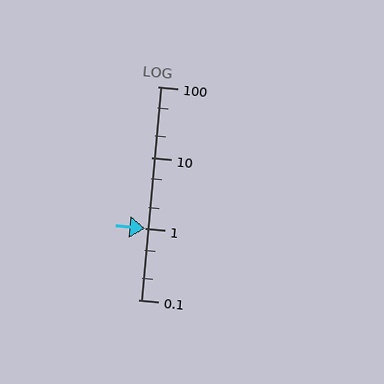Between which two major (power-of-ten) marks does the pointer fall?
The pointer is between 1 and 10.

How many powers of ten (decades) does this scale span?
The scale spans 3 decades, from 0.1 to 100.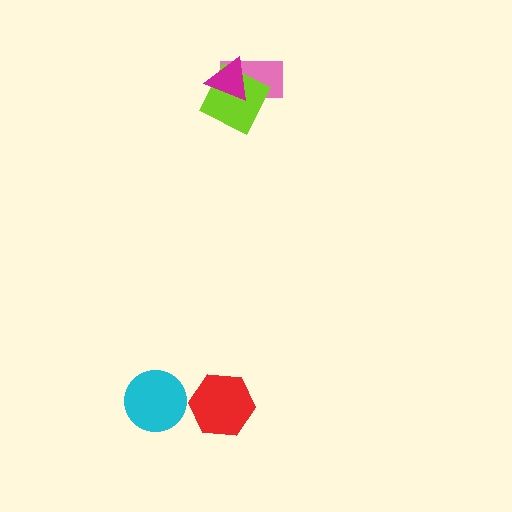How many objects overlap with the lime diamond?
2 objects overlap with the lime diamond.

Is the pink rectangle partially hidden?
Yes, it is partially covered by another shape.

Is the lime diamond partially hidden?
Yes, it is partially covered by another shape.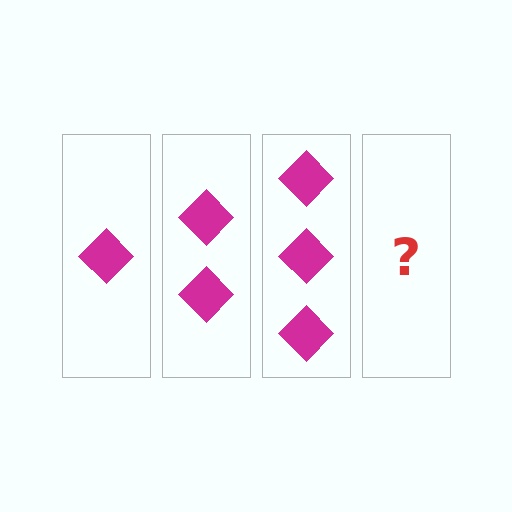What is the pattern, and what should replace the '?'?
The pattern is that each step adds one more diamond. The '?' should be 4 diamonds.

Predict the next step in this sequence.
The next step is 4 diamonds.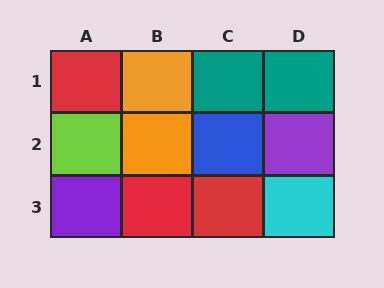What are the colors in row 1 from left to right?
Red, orange, teal, teal.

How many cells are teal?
2 cells are teal.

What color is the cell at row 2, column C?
Blue.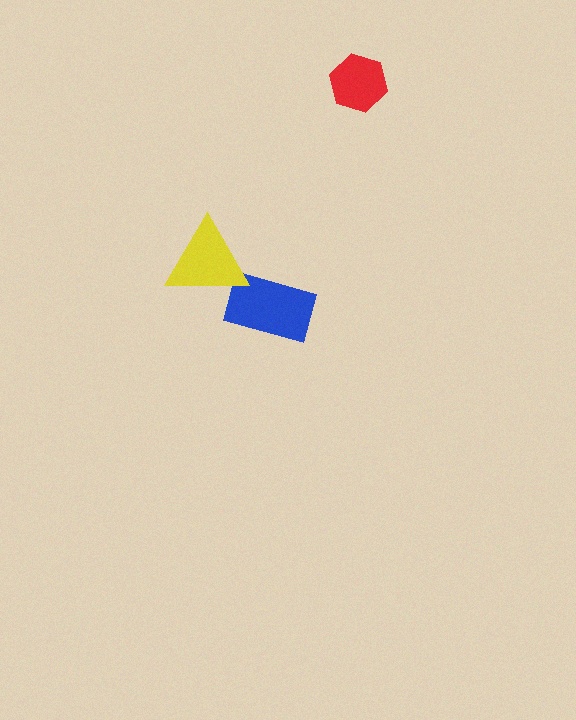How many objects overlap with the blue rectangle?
1 object overlaps with the blue rectangle.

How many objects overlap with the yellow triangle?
1 object overlaps with the yellow triangle.